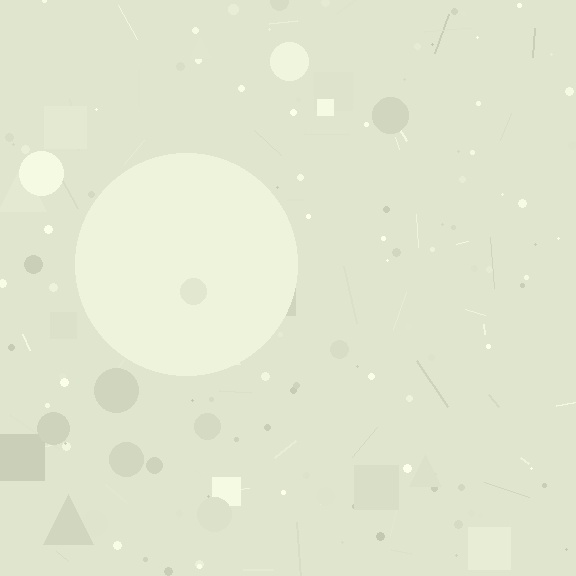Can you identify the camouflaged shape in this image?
The camouflaged shape is a circle.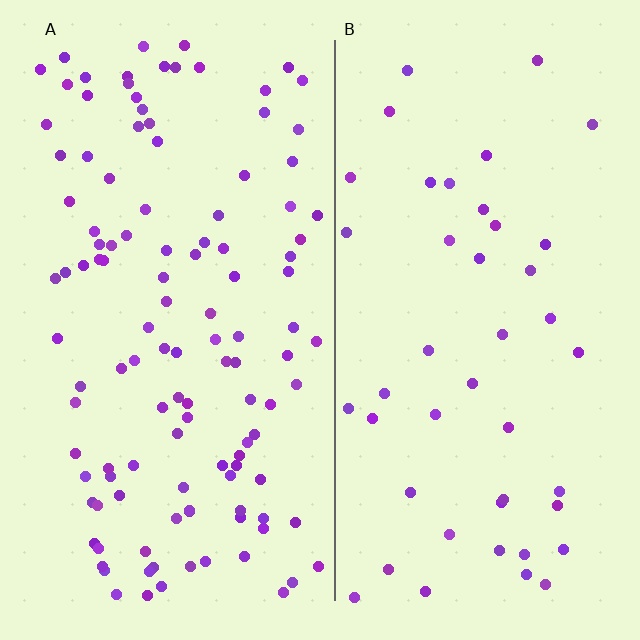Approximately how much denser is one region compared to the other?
Approximately 2.7× — region A over region B.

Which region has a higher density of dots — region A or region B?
A (the left).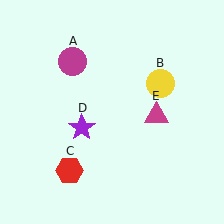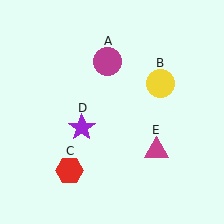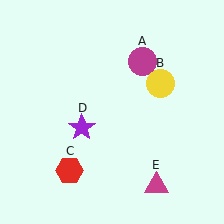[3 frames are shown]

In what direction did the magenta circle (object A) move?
The magenta circle (object A) moved right.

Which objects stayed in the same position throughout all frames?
Yellow circle (object B) and red hexagon (object C) and purple star (object D) remained stationary.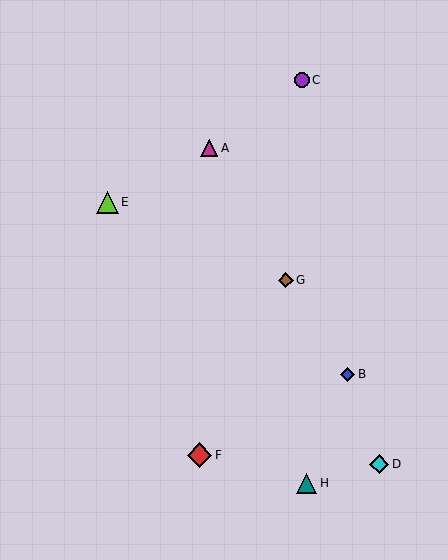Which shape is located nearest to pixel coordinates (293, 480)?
The teal triangle (labeled H) at (307, 483) is nearest to that location.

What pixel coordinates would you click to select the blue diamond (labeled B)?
Click at (348, 374) to select the blue diamond B.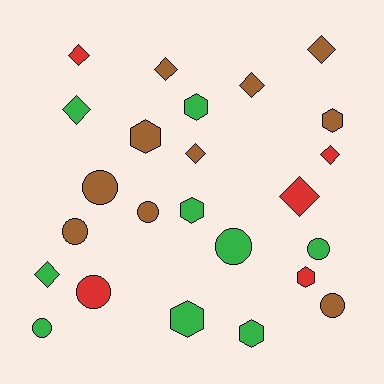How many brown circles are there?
There are 4 brown circles.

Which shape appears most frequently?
Diamond, with 9 objects.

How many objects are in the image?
There are 24 objects.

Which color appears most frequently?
Brown, with 10 objects.